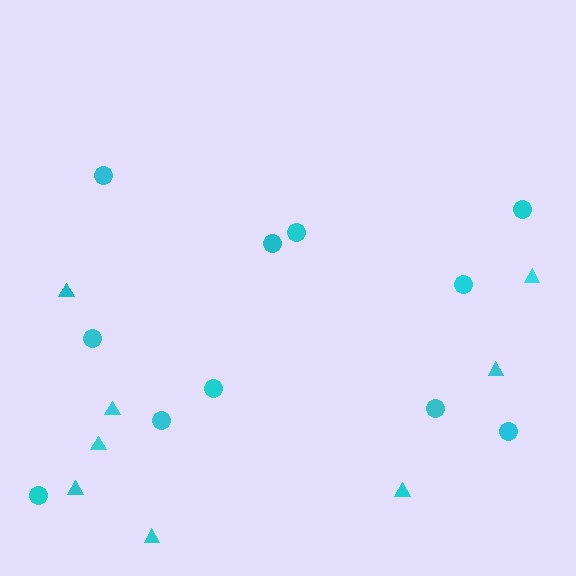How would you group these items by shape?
There are 2 groups: one group of triangles (8) and one group of circles (11).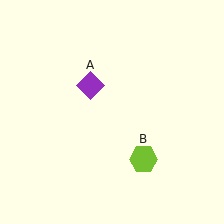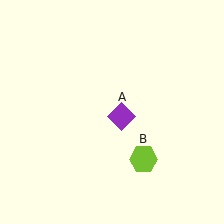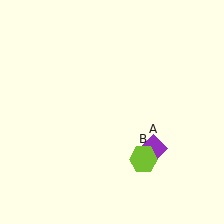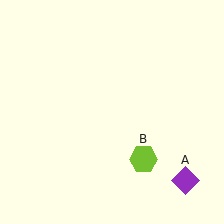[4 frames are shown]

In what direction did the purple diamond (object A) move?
The purple diamond (object A) moved down and to the right.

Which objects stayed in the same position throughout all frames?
Lime hexagon (object B) remained stationary.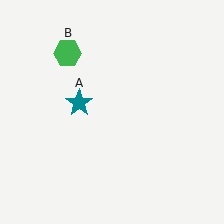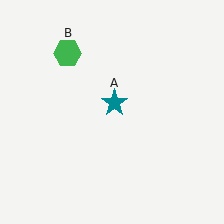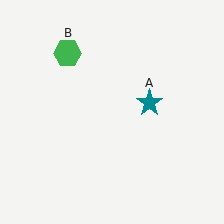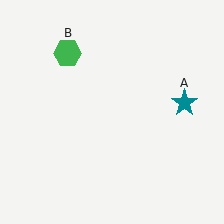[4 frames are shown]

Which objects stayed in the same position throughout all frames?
Green hexagon (object B) remained stationary.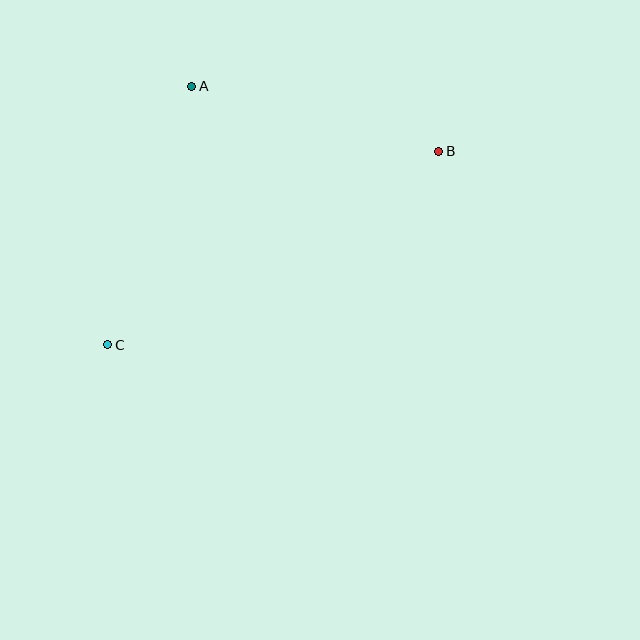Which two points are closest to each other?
Points A and B are closest to each other.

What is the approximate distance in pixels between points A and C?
The distance between A and C is approximately 271 pixels.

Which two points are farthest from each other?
Points B and C are farthest from each other.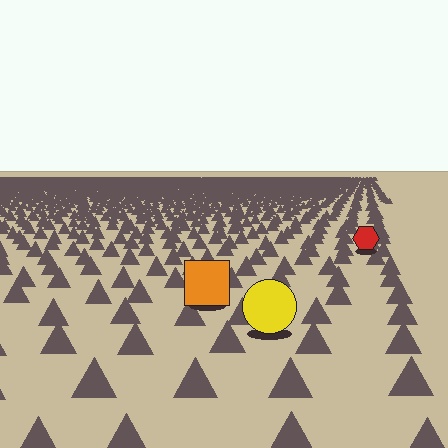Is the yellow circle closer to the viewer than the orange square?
Yes. The yellow circle is closer — you can tell from the texture gradient: the ground texture is coarser near it.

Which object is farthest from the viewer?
The red hexagon is farthest from the viewer. It appears smaller and the ground texture around it is denser.